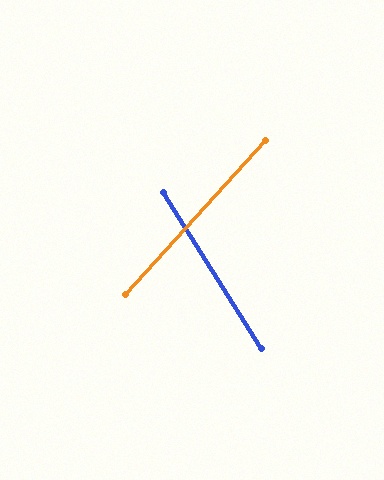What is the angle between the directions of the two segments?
Approximately 74 degrees.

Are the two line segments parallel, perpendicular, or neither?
Neither parallel nor perpendicular — they differ by about 74°.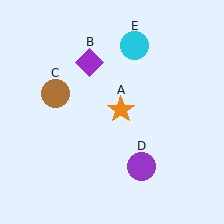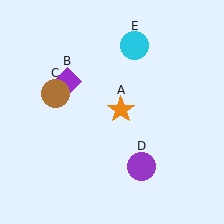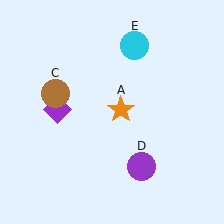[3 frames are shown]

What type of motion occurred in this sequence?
The purple diamond (object B) rotated counterclockwise around the center of the scene.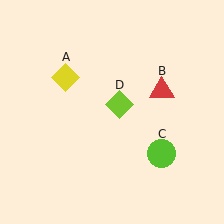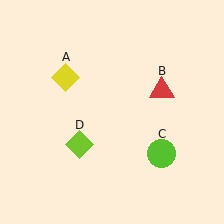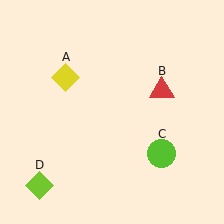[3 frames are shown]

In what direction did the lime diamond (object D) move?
The lime diamond (object D) moved down and to the left.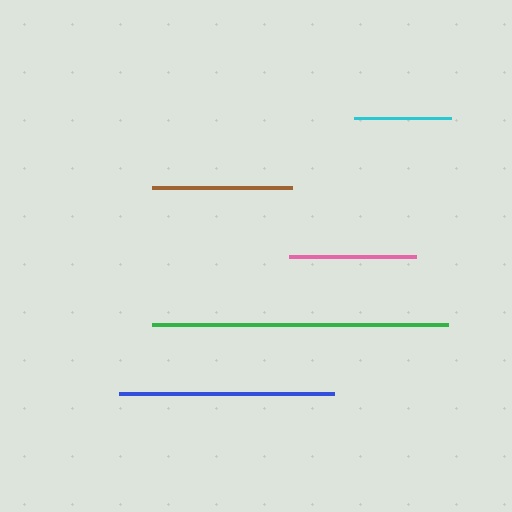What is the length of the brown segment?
The brown segment is approximately 140 pixels long.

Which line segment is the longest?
The green line is the longest at approximately 296 pixels.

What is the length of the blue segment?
The blue segment is approximately 215 pixels long.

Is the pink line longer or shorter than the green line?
The green line is longer than the pink line.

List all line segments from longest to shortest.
From longest to shortest: green, blue, brown, pink, cyan.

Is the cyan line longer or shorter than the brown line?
The brown line is longer than the cyan line.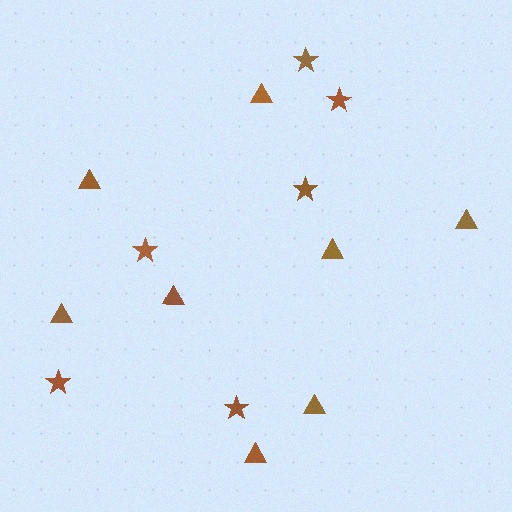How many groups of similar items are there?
There are 2 groups: one group of stars (6) and one group of triangles (8).